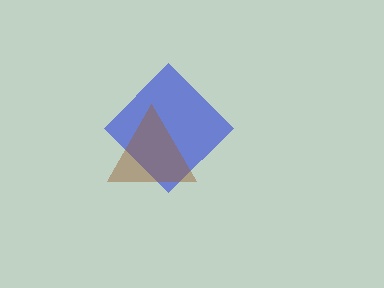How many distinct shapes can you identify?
There are 2 distinct shapes: a blue diamond, a brown triangle.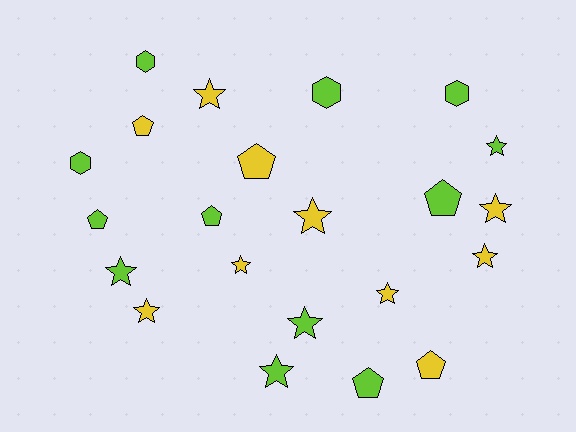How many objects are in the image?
There are 22 objects.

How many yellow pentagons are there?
There are 3 yellow pentagons.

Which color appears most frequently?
Lime, with 12 objects.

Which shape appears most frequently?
Star, with 11 objects.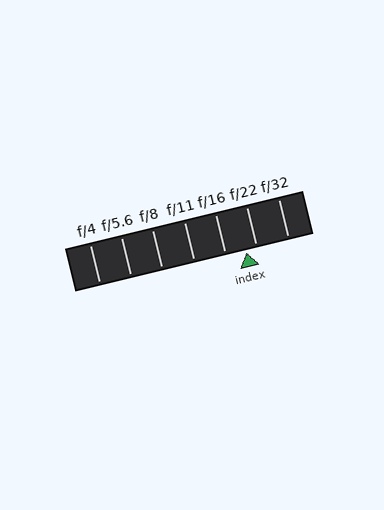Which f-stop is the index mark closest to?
The index mark is closest to f/22.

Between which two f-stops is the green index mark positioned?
The index mark is between f/16 and f/22.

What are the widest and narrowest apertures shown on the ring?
The widest aperture shown is f/4 and the narrowest is f/32.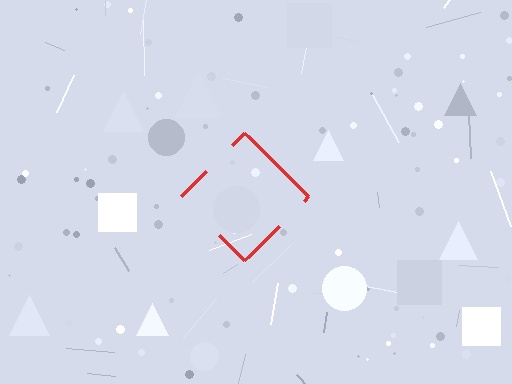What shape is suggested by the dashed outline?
The dashed outline suggests a diamond.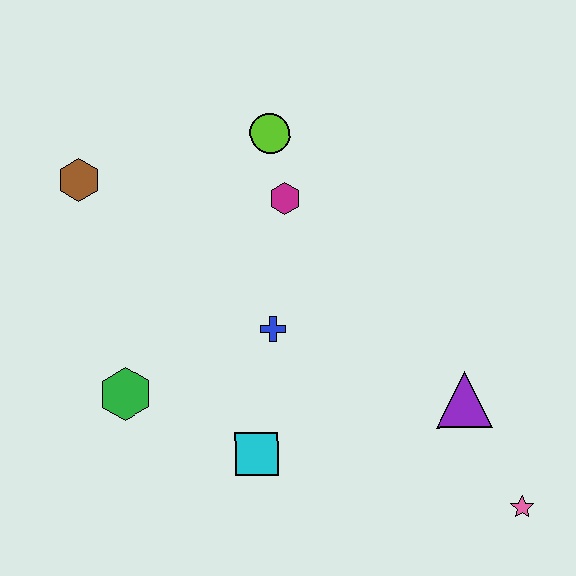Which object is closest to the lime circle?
The magenta hexagon is closest to the lime circle.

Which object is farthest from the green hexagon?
The pink star is farthest from the green hexagon.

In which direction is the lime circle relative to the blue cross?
The lime circle is above the blue cross.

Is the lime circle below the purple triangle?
No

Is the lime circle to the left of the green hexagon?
No